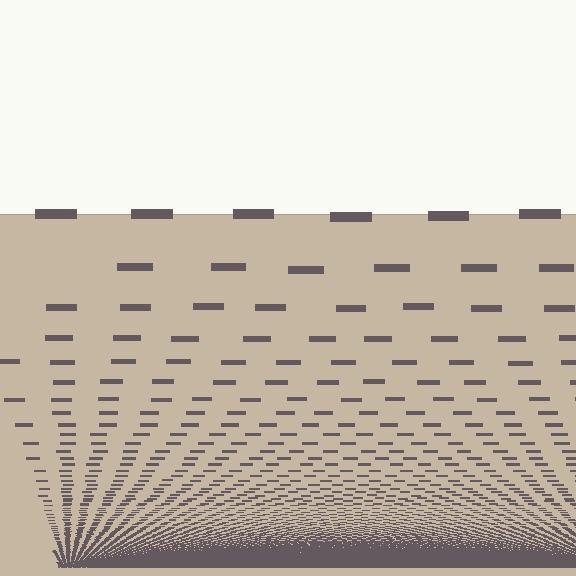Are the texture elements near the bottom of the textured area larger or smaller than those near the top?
Smaller. The gradient is inverted — elements near the bottom are smaller and denser.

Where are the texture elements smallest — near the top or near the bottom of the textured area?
Near the bottom.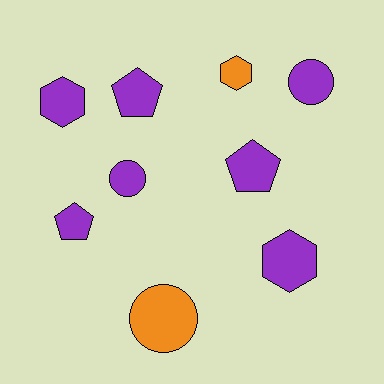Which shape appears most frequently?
Pentagon, with 3 objects.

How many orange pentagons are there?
There are no orange pentagons.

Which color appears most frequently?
Purple, with 7 objects.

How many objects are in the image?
There are 9 objects.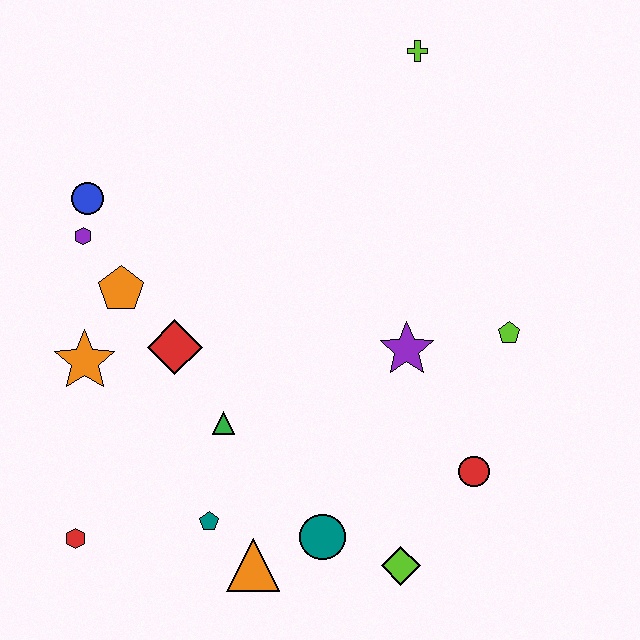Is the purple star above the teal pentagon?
Yes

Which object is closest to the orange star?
The orange pentagon is closest to the orange star.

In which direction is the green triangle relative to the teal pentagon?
The green triangle is above the teal pentagon.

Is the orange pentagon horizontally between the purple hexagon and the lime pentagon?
Yes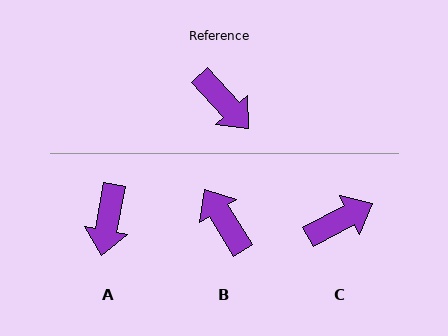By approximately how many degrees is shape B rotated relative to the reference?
Approximately 170 degrees counter-clockwise.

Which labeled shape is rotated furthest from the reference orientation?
B, about 170 degrees away.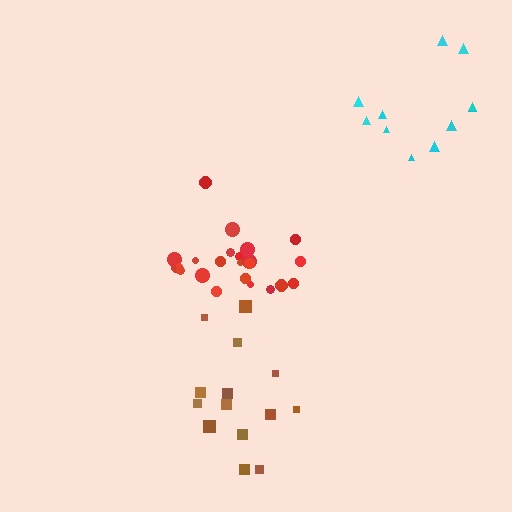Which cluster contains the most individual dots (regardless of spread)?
Red (23).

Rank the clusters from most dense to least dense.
red, cyan, brown.